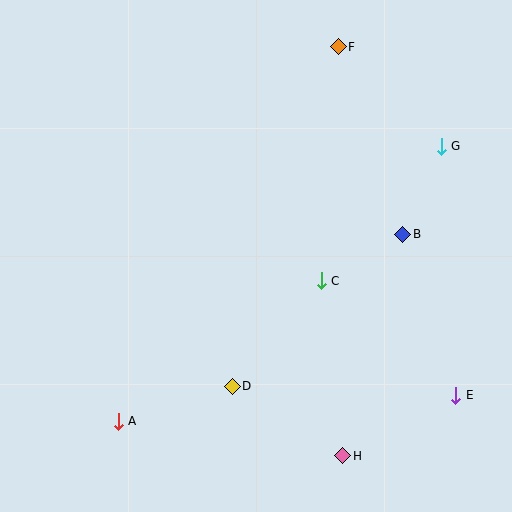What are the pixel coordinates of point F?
Point F is at (338, 47).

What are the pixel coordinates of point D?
Point D is at (232, 386).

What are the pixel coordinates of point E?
Point E is at (456, 395).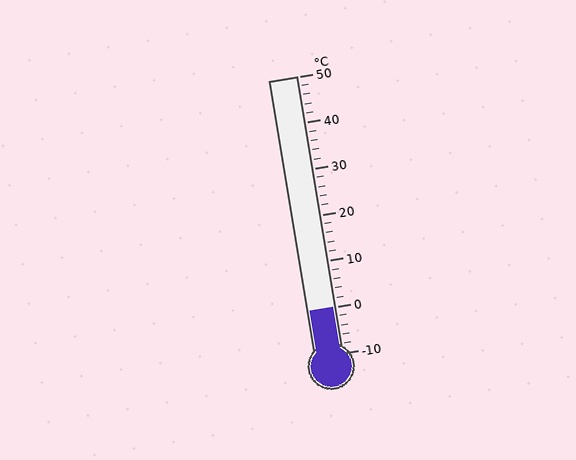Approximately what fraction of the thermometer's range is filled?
The thermometer is filled to approximately 15% of its range.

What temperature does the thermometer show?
The thermometer shows approximately 0°C.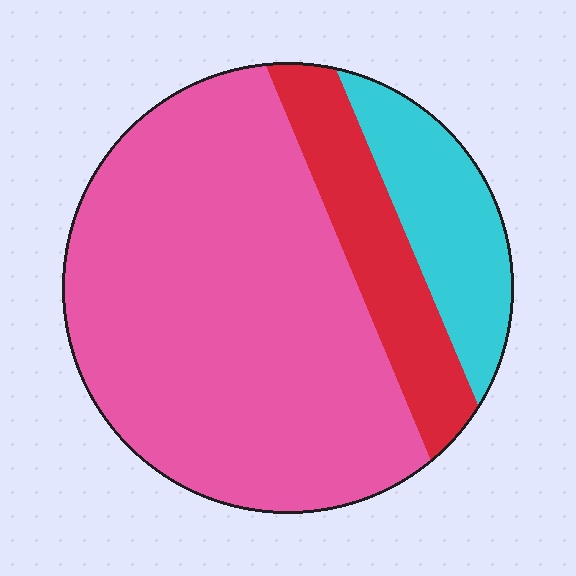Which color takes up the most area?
Pink, at roughly 70%.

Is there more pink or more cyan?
Pink.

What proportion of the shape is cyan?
Cyan takes up about one sixth (1/6) of the shape.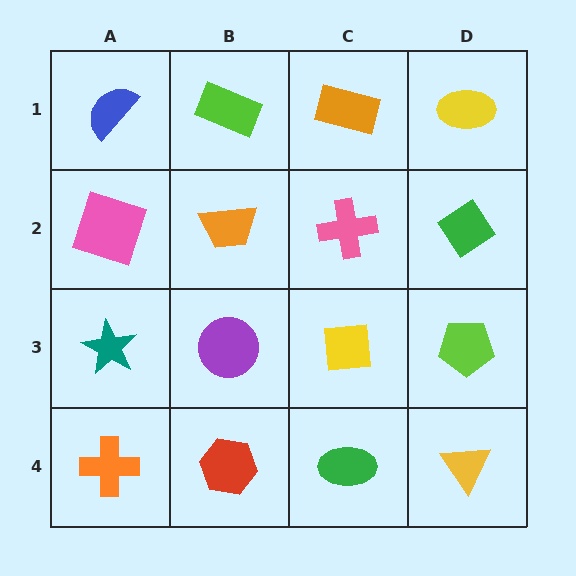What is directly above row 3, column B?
An orange trapezoid.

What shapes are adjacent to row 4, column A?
A teal star (row 3, column A), a red hexagon (row 4, column B).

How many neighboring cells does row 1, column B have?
3.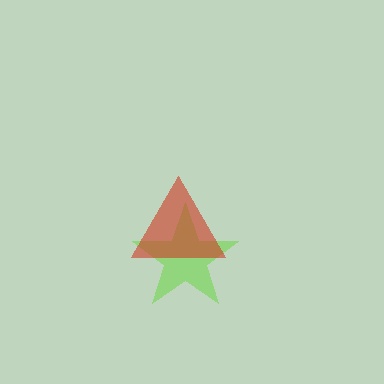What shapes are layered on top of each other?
The layered shapes are: a lime star, a red triangle.